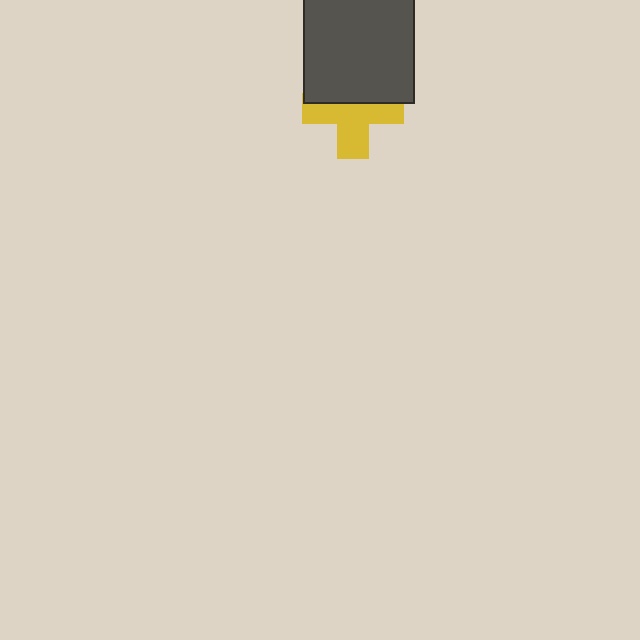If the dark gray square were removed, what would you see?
You would see the complete yellow cross.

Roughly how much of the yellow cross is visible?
About half of it is visible (roughly 60%).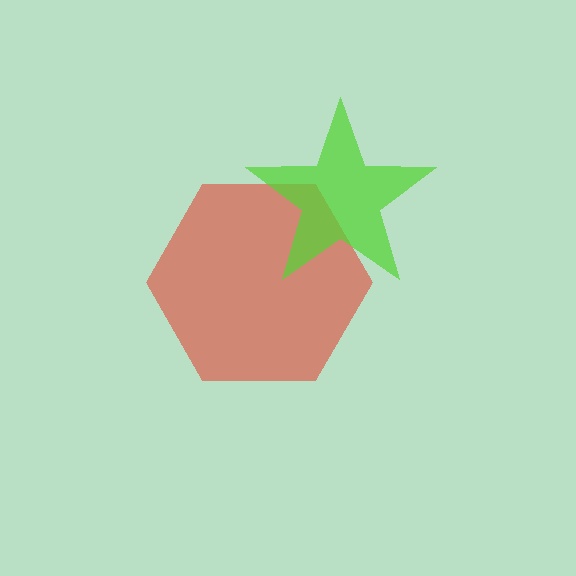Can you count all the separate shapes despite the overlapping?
Yes, there are 2 separate shapes.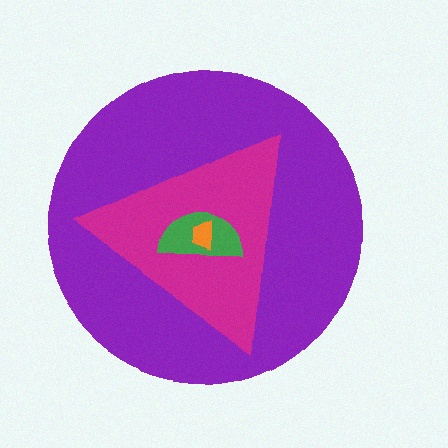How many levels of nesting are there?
4.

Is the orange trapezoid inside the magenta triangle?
Yes.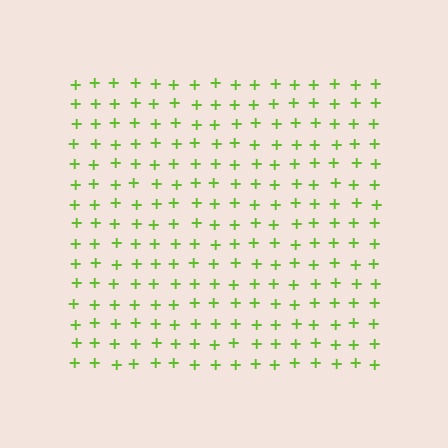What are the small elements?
The small elements are plus signs.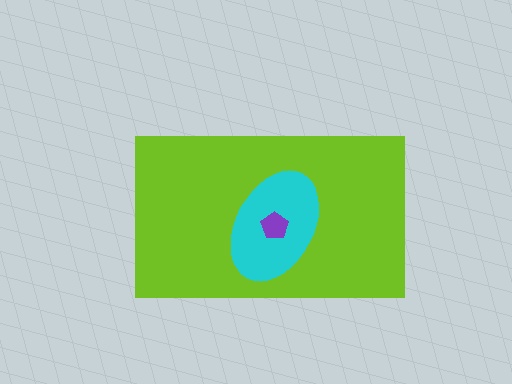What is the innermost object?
The purple pentagon.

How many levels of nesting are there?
3.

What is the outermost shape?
The lime rectangle.